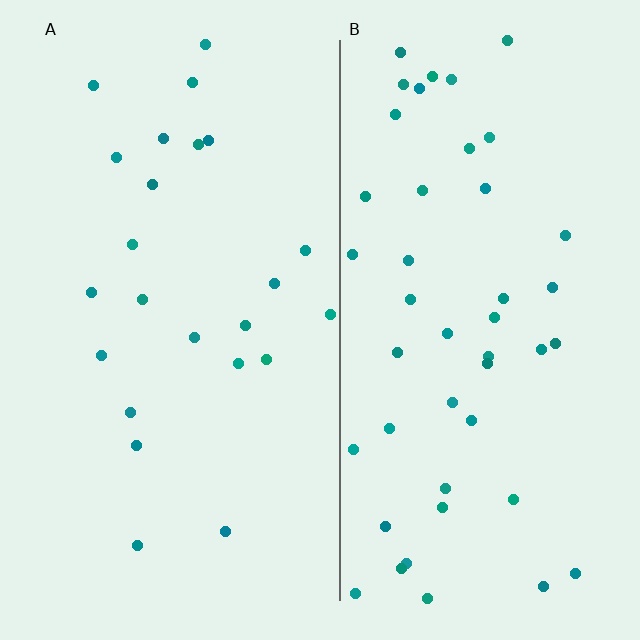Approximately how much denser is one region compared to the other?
Approximately 2.0× — region B over region A.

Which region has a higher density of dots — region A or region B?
B (the right).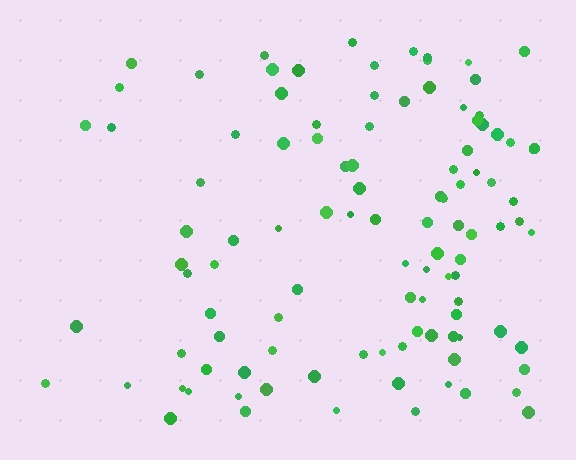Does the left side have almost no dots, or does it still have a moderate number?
Still a moderate number, just noticeably fewer than the right.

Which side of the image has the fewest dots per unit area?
The left.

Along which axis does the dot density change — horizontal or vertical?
Horizontal.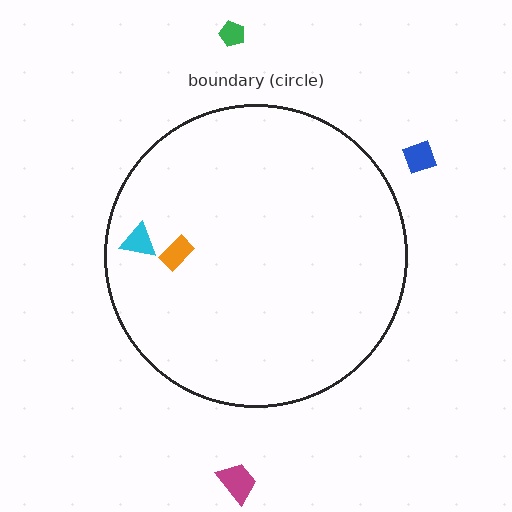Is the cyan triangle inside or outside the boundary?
Inside.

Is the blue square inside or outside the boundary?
Outside.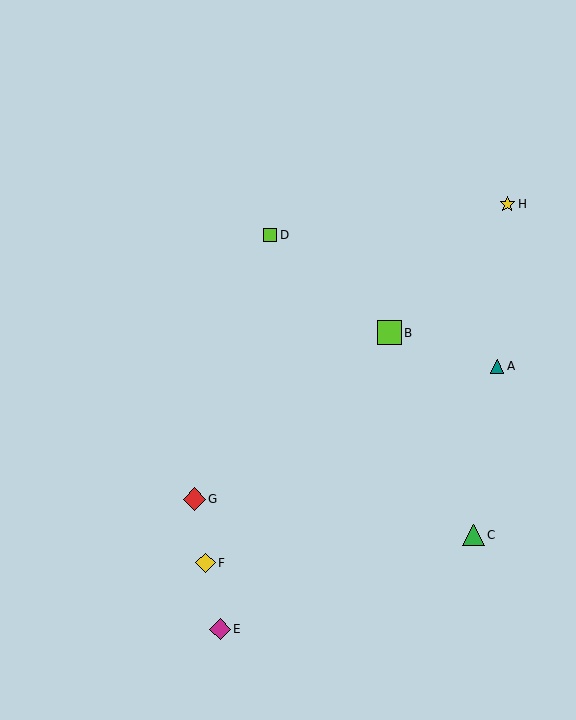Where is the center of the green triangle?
The center of the green triangle is at (473, 535).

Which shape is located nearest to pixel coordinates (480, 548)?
The green triangle (labeled C) at (473, 535) is nearest to that location.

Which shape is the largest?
The lime square (labeled B) is the largest.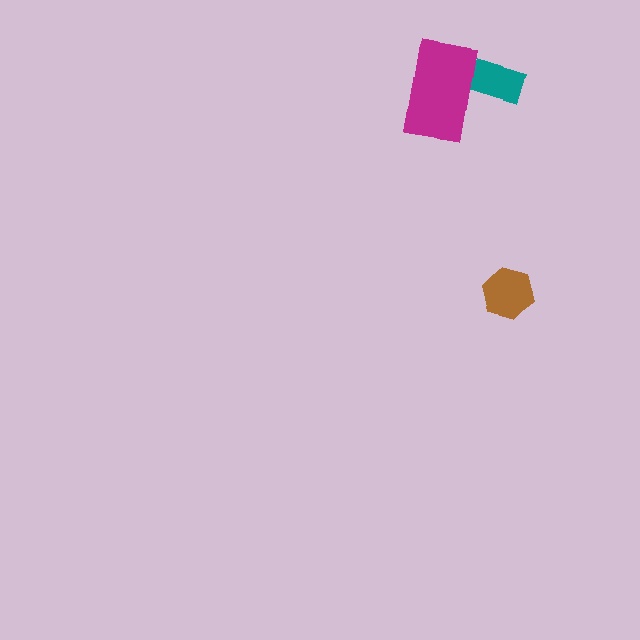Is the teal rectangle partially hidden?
Yes, it is partially covered by another shape.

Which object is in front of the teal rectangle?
The magenta rectangle is in front of the teal rectangle.